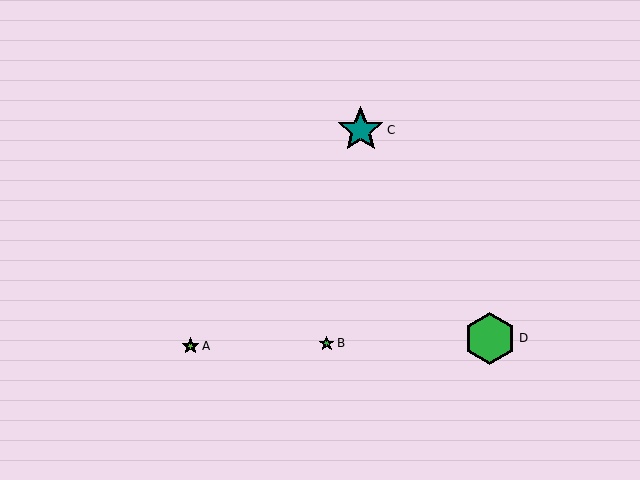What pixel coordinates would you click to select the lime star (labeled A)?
Click at (190, 346) to select the lime star A.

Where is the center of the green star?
The center of the green star is at (327, 343).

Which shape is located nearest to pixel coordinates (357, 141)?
The teal star (labeled C) at (361, 130) is nearest to that location.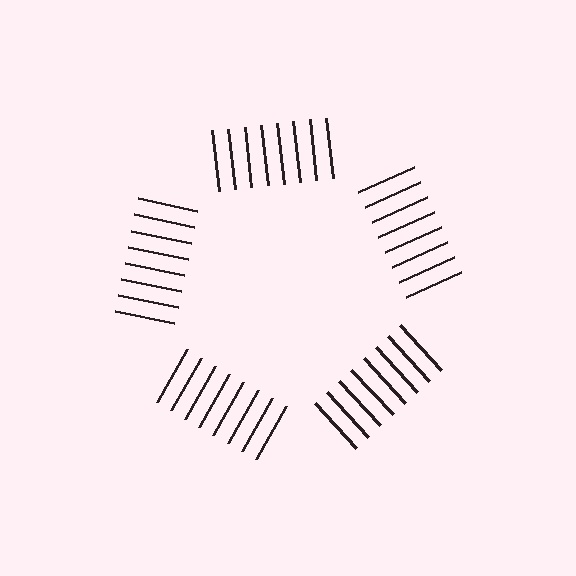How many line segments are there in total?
40 — 8 along each of the 5 edges.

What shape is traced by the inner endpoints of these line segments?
An illusory pentagon — the line segments terminate on its edges but no continuous stroke is drawn.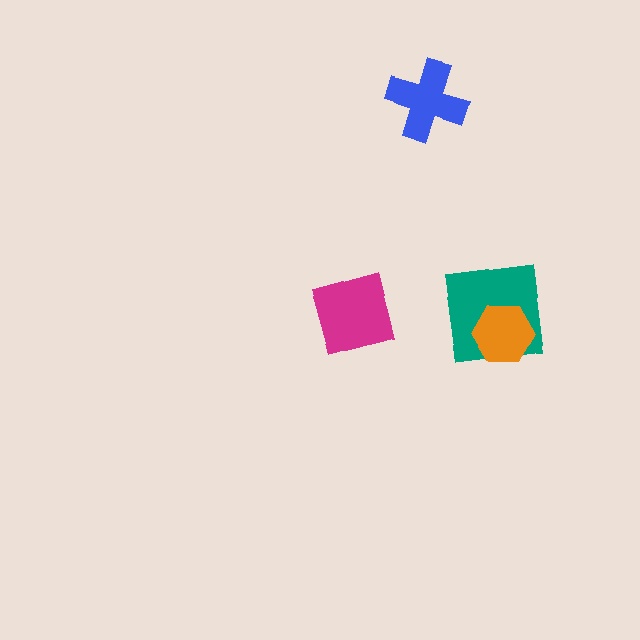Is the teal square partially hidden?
Yes, it is partially covered by another shape.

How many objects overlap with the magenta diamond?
0 objects overlap with the magenta diamond.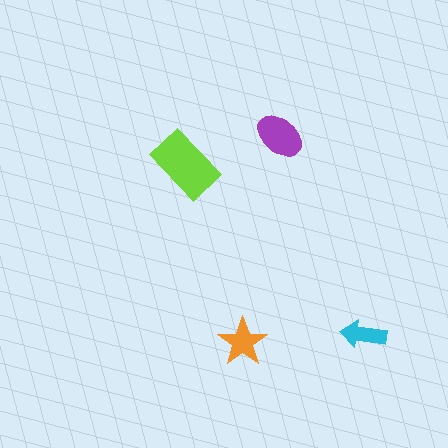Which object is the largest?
The lime rectangle.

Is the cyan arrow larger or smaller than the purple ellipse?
Smaller.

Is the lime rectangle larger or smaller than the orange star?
Larger.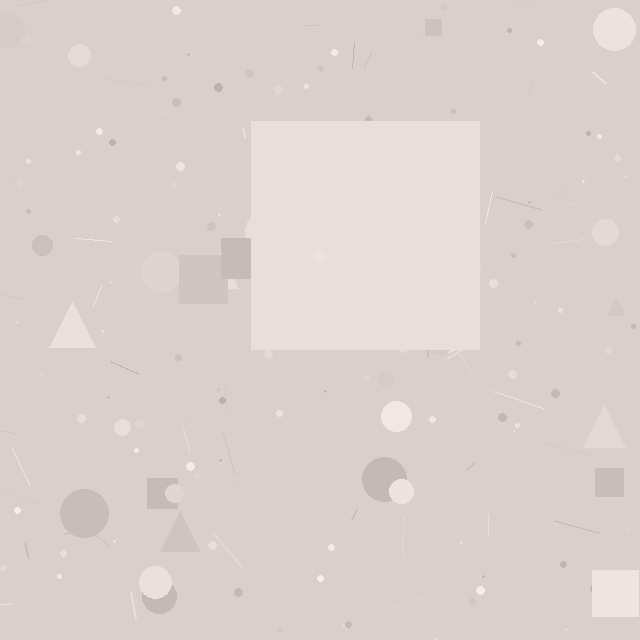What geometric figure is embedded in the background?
A square is embedded in the background.